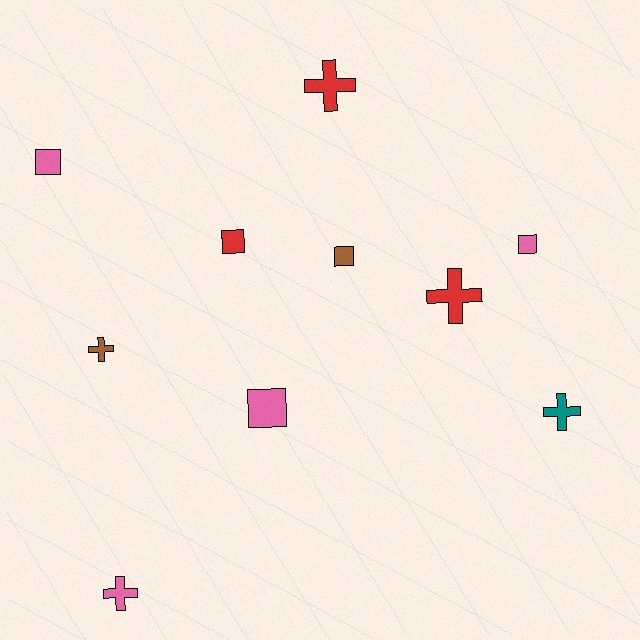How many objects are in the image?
There are 10 objects.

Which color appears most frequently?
Pink, with 4 objects.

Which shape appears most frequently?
Cross, with 5 objects.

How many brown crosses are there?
There is 1 brown cross.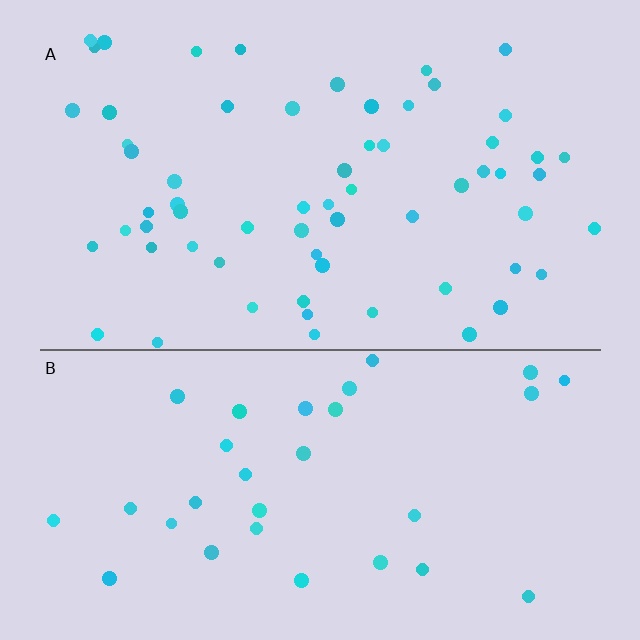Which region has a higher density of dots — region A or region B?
A (the top).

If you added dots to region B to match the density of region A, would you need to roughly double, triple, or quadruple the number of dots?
Approximately double.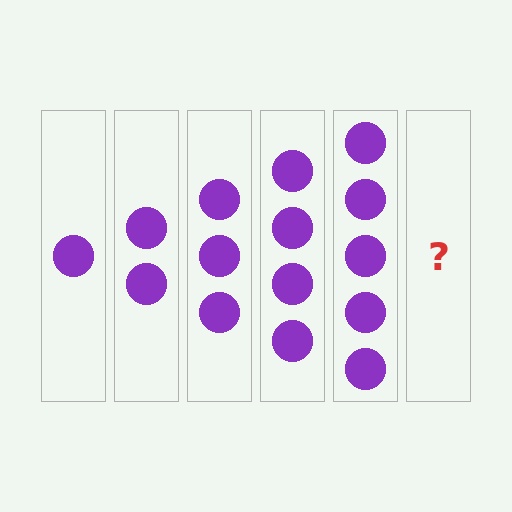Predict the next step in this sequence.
The next step is 6 circles.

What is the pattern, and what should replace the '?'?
The pattern is that each step adds one more circle. The '?' should be 6 circles.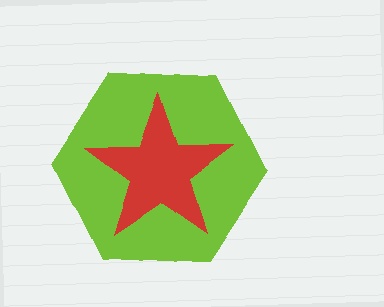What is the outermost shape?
The lime hexagon.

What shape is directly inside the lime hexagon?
The red star.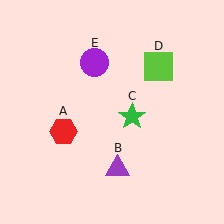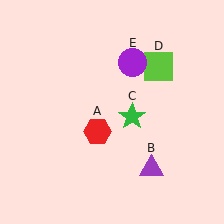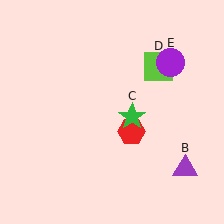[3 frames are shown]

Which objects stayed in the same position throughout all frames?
Green star (object C) and lime square (object D) remained stationary.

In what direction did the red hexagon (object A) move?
The red hexagon (object A) moved right.